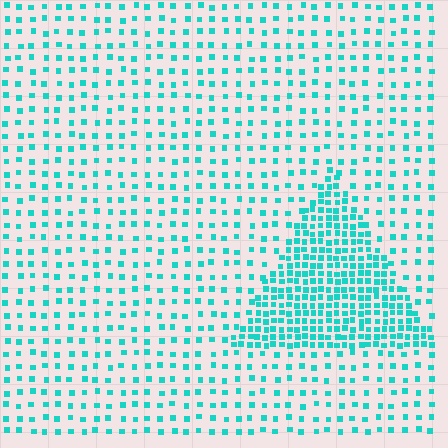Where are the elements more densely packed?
The elements are more densely packed inside the triangle boundary.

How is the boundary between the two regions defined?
The boundary is defined by a change in element density (approximately 2.6x ratio). All elements are the same color, size, and shape.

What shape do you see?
I see a triangle.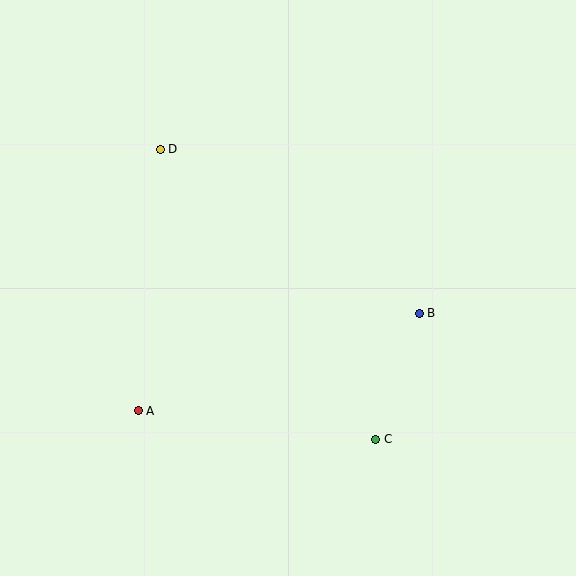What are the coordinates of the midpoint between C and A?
The midpoint between C and A is at (257, 425).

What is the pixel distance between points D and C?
The distance between D and C is 361 pixels.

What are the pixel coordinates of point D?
Point D is at (160, 149).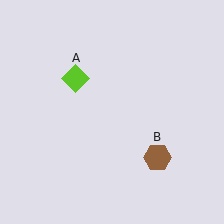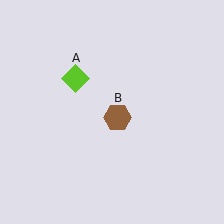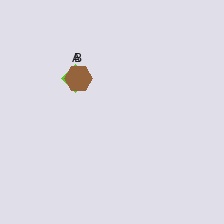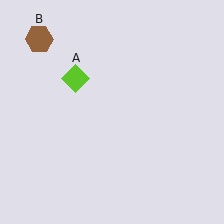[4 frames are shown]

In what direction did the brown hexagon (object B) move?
The brown hexagon (object B) moved up and to the left.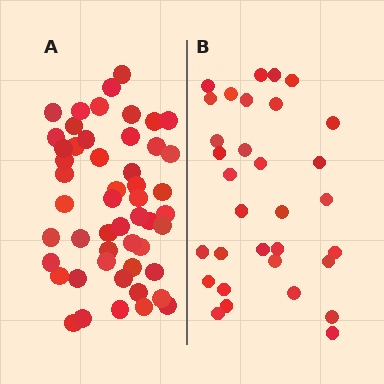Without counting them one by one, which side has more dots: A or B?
Region A (the left region) has more dots.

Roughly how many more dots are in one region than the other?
Region A has approximately 20 more dots than region B.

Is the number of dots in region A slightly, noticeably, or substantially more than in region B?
Region A has substantially more. The ratio is roughly 1.6 to 1.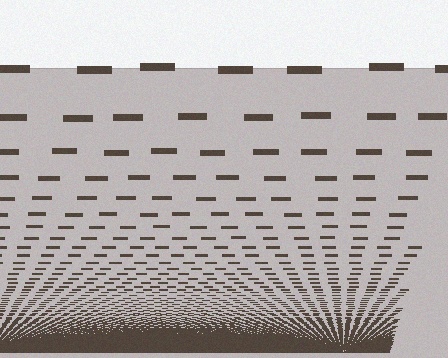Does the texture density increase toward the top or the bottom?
Density increases toward the bottom.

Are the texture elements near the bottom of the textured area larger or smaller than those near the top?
Smaller. The gradient is inverted — elements near the bottom are smaller and denser.